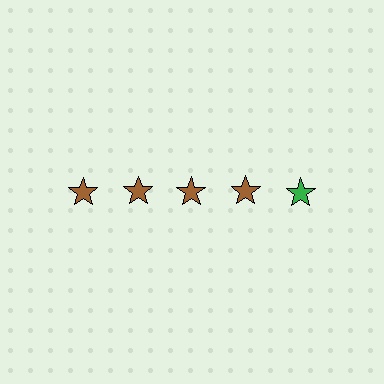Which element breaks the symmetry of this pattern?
The green star in the top row, rightmost column breaks the symmetry. All other shapes are brown stars.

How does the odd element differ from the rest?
It has a different color: green instead of brown.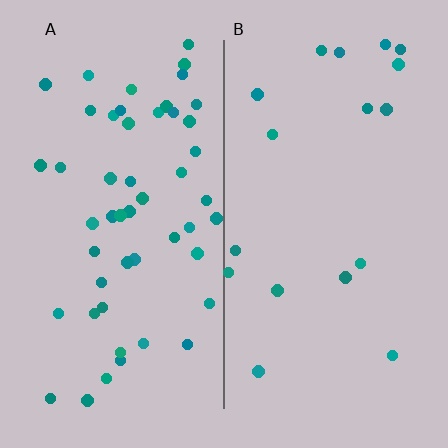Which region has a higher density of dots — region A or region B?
A (the left).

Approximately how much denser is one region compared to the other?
Approximately 2.9× — region A over region B.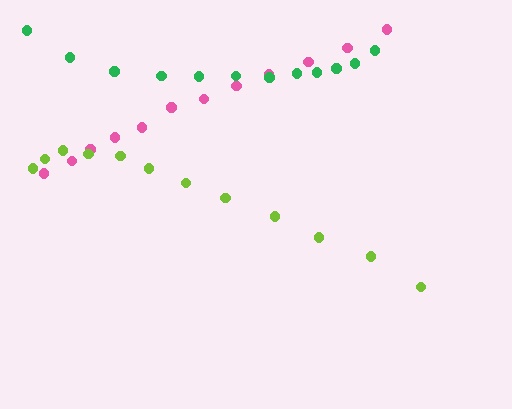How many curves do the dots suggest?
There are 3 distinct paths.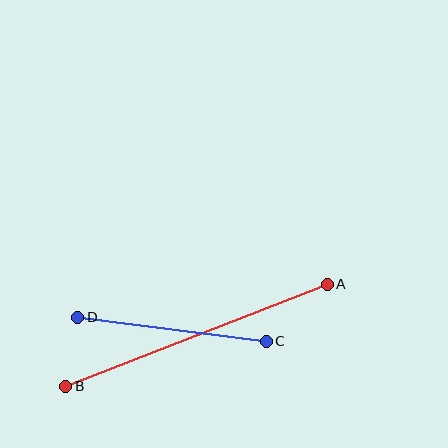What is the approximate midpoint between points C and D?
The midpoint is at approximately (172, 329) pixels.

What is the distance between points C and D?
The distance is approximately 190 pixels.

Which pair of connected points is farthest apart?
Points A and B are farthest apart.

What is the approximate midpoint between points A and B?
The midpoint is at approximately (197, 335) pixels.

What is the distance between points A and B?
The distance is approximately 280 pixels.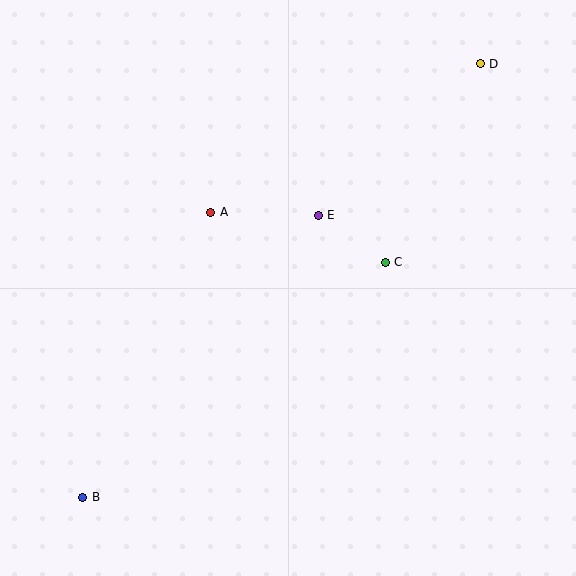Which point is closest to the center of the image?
Point E at (318, 215) is closest to the center.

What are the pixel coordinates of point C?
Point C is at (385, 262).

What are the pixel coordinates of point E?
Point E is at (318, 215).